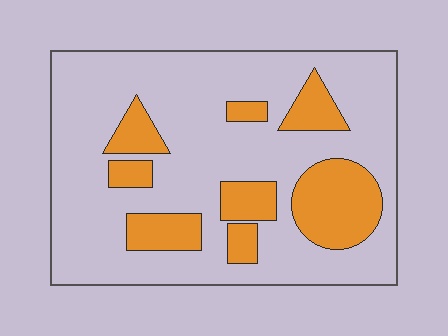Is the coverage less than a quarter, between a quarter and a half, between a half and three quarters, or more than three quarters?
Less than a quarter.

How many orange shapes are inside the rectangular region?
8.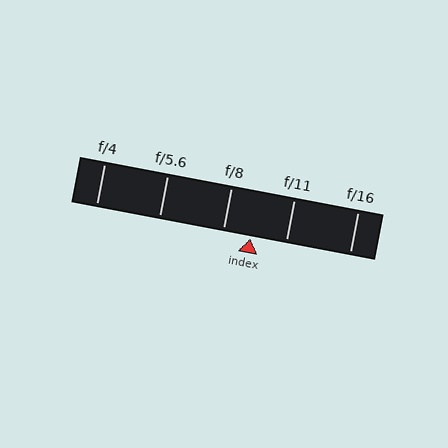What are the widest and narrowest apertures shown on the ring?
The widest aperture shown is f/4 and the narrowest is f/16.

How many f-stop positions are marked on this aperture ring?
There are 5 f-stop positions marked.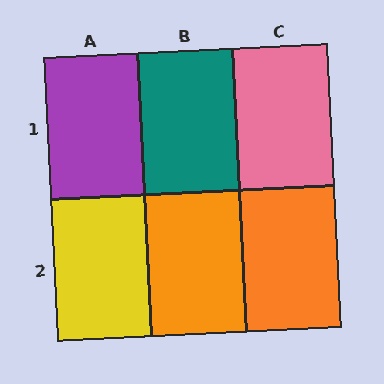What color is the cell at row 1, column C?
Pink.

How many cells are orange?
2 cells are orange.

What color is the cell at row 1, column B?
Teal.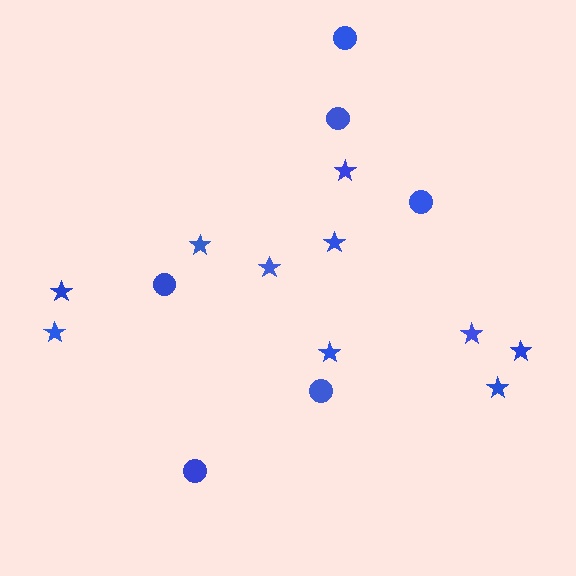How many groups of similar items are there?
There are 2 groups: one group of stars (10) and one group of circles (6).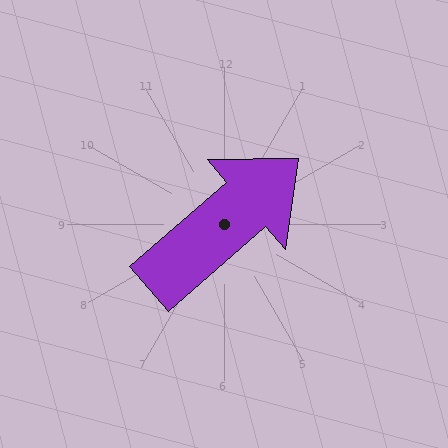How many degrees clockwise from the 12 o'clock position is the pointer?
Approximately 49 degrees.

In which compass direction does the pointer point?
Northeast.